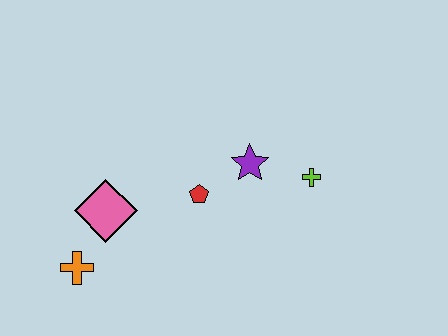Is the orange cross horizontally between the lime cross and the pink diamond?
No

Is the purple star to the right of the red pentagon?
Yes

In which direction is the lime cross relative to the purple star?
The lime cross is to the right of the purple star.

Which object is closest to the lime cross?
The purple star is closest to the lime cross.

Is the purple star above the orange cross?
Yes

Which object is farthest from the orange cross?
The lime cross is farthest from the orange cross.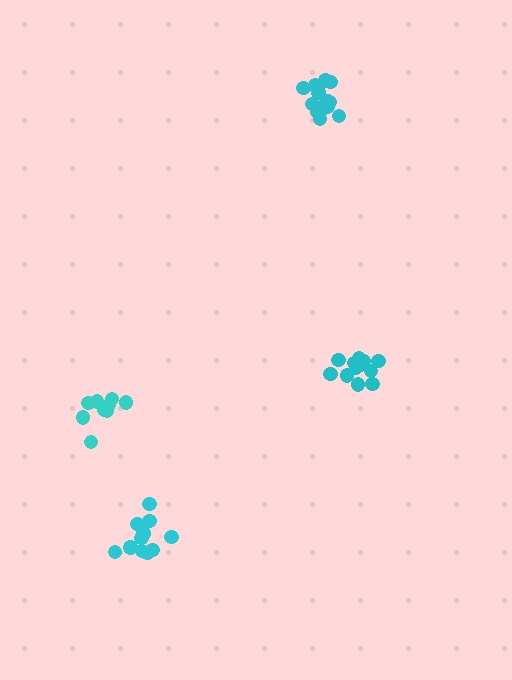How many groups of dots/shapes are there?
There are 4 groups.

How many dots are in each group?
Group 1: 10 dots, Group 2: 12 dots, Group 3: 12 dots, Group 4: 14 dots (48 total).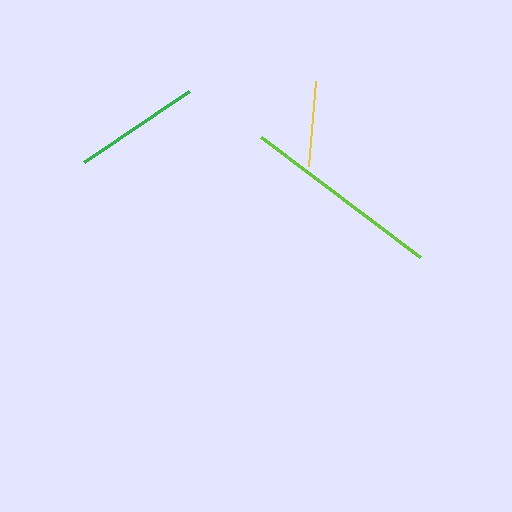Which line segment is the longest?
The lime line is the longest at approximately 199 pixels.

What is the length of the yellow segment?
The yellow segment is approximately 85 pixels long.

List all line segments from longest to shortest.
From longest to shortest: lime, green, yellow.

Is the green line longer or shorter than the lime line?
The lime line is longer than the green line.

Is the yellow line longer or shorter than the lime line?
The lime line is longer than the yellow line.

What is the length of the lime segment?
The lime segment is approximately 199 pixels long.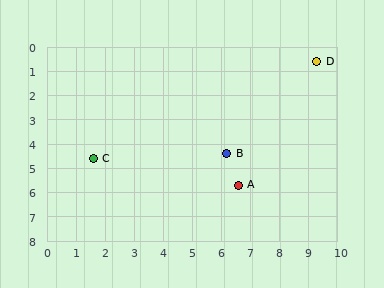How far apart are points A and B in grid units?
Points A and B are about 1.4 grid units apart.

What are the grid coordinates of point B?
Point B is at approximately (6.2, 4.4).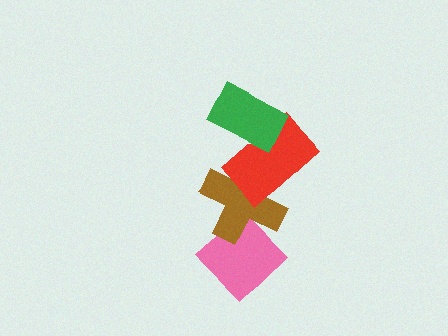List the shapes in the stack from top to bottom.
From top to bottom: the green rectangle, the red rectangle, the brown cross, the pink diamond.